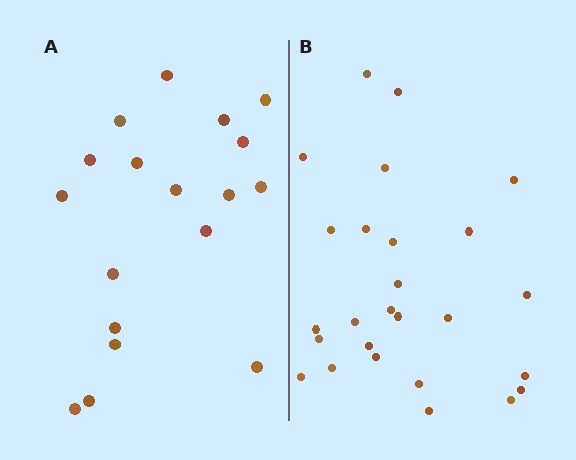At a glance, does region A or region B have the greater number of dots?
Region B (the right region) has more dots.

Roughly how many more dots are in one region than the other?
Region B has roughly 8 or so more dots than region A.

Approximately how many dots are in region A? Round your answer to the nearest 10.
About 20 dots. (The exact count is 18, which rounds to 20.)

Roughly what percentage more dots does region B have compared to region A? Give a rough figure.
About 45% more.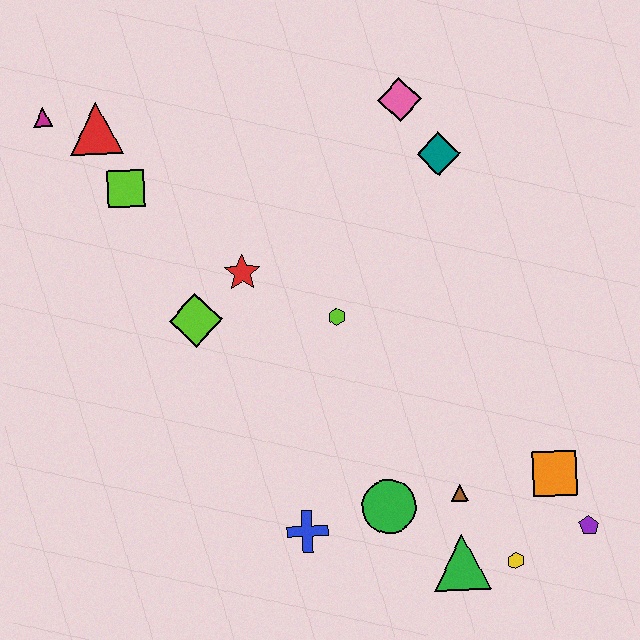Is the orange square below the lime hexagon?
Yes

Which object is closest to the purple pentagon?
The orange square is closest to the purple pentagon.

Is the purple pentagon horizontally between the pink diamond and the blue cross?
No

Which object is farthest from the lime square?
The purple pentagon is farthest from the lime square.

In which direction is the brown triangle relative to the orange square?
The brown triangle is to the left of the orange square.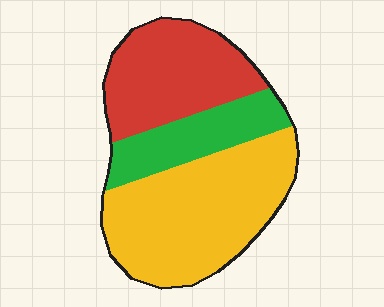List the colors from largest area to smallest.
From largest to smallest: yellow, red, green.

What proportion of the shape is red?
Red covers roughly 30% of the shape.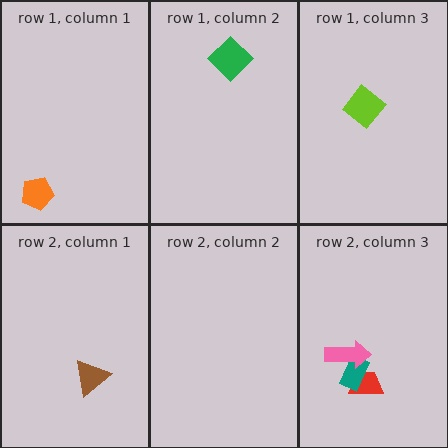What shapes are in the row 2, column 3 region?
The red trapezoid, the teal rectangle, the pink arrow.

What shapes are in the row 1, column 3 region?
The lime diamond.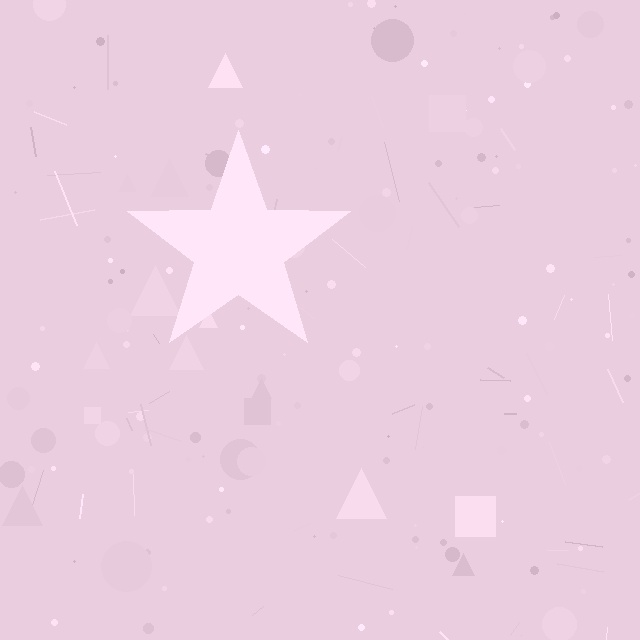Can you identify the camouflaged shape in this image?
The camouflaged shape is a star.